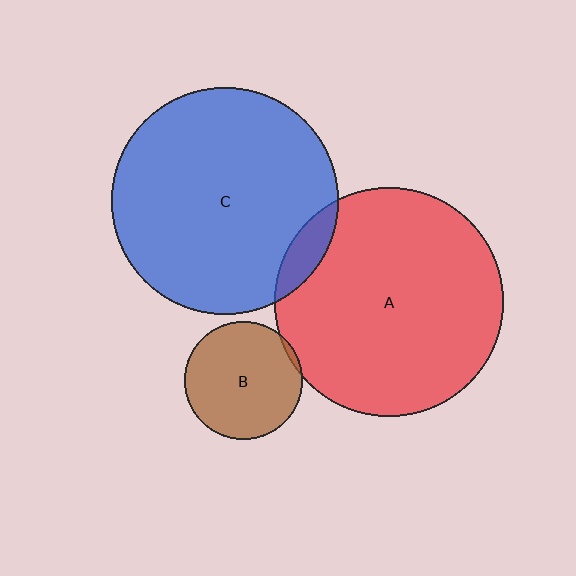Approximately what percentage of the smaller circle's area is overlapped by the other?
Approximately 5%.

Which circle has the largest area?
Circle A (red).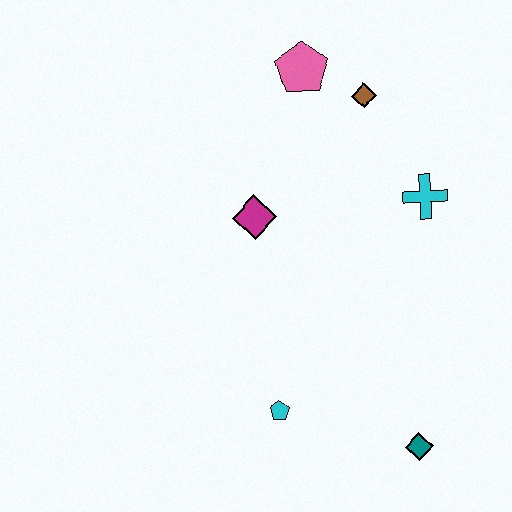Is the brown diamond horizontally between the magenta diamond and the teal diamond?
Yes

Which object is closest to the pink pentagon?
The brown diamond is closest to the pink pentagon.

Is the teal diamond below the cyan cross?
Yes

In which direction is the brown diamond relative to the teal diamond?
The brown diamond is above the teal diamond.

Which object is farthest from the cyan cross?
The cyan pentagon is farthest from the cyan cross.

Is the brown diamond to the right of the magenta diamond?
Yes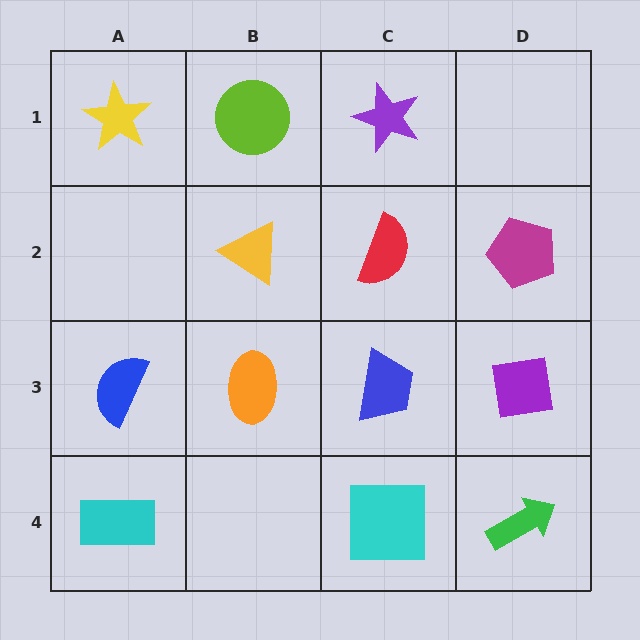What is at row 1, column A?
A yellow star.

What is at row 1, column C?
A purple star.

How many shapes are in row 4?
3 shapes.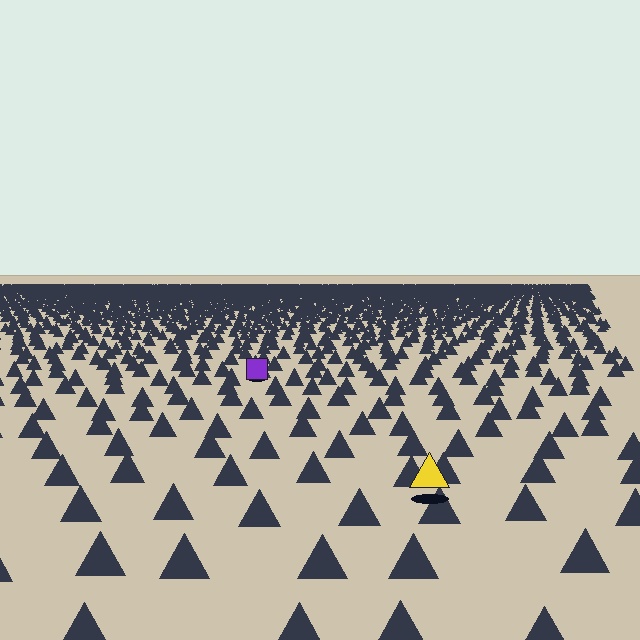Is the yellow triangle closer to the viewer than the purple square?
Yes. The yellow triangle is closer — you can tell from the texture gradient: the ground texture is coarser near it.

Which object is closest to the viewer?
The yellow triangle is closest. The texture marks near it are larger and more spread out.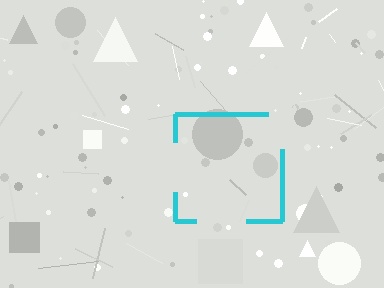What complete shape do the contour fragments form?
The contour fragments form a square.